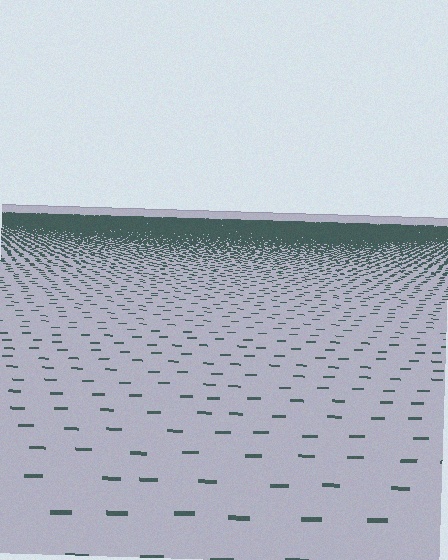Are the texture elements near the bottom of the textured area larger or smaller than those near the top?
Larger. Near the bottom, elements are closer to the viewer and appear at a bigger on-screen size.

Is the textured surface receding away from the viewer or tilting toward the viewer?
The surface is receding away from the viewer. Texture elements get smaller and denser toward the top.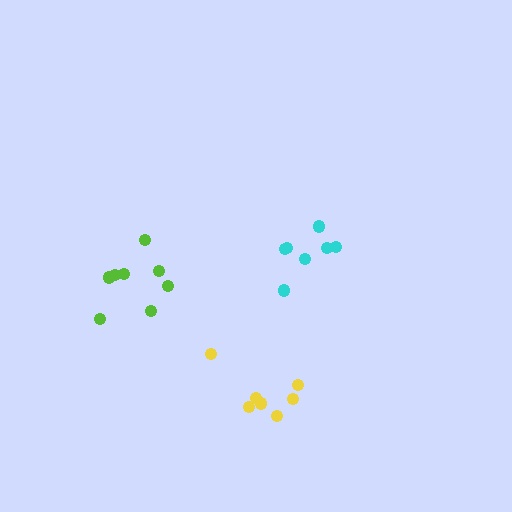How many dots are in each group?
Group 1: 8 dots, Group 2: 7 dots, Group 3: 7 dots (22 total).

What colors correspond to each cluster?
The clusters are colored: lime, cyan, yellow.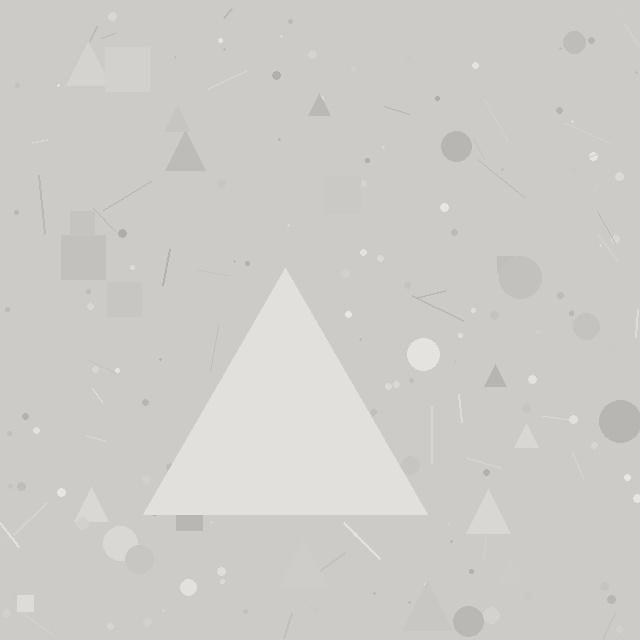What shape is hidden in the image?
A triangle is hidden in the image.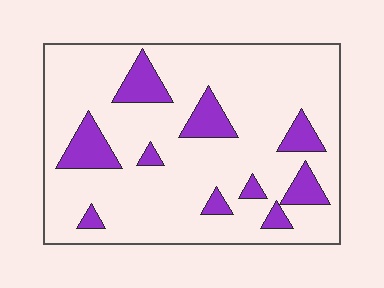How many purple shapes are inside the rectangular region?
10.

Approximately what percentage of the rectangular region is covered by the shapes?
Approximately 15%.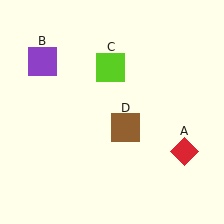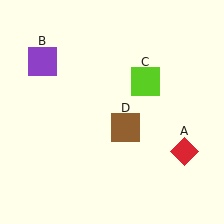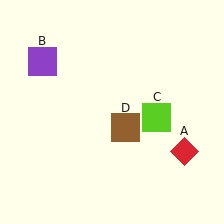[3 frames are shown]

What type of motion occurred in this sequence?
The lime square (object C) rotated clockwise around the center of the scene.